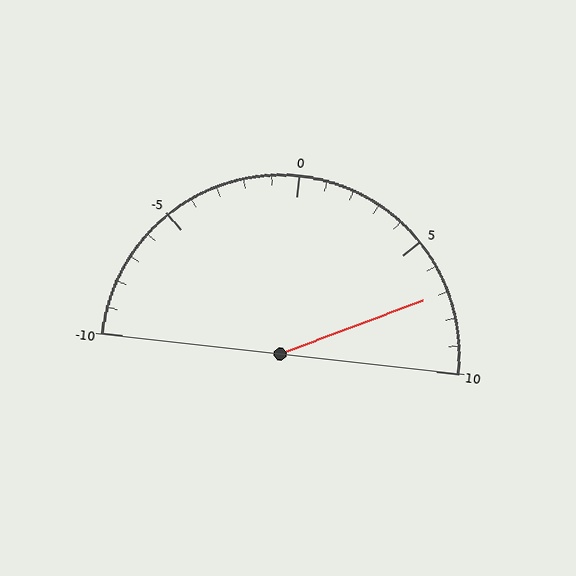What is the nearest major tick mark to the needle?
The nearest major tick mark is 5.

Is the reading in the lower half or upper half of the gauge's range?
The reading is in the upper half of the range (-10 to 10).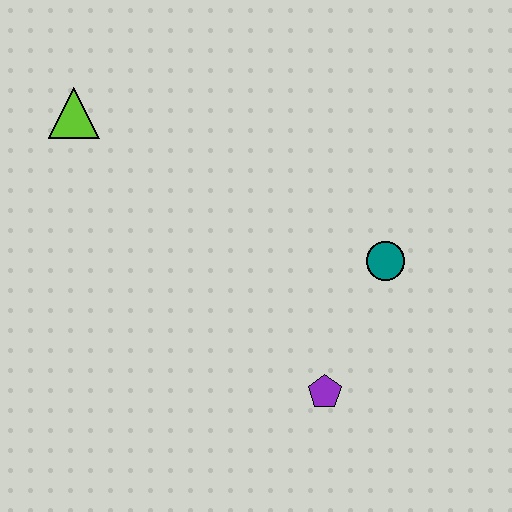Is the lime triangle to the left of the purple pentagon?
Yes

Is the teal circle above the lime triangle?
No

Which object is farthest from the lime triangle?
The purple pentagon is farthest from the lime triangle.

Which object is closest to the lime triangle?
The teal circle is closest to the lime triangle.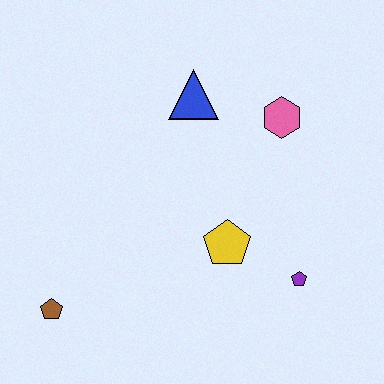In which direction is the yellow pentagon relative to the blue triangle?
The yellow pentagon is below the blue triangle.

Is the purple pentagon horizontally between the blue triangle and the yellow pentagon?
No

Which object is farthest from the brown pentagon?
The pink hexagon is farthest from the brown pentagon.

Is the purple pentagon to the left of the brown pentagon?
No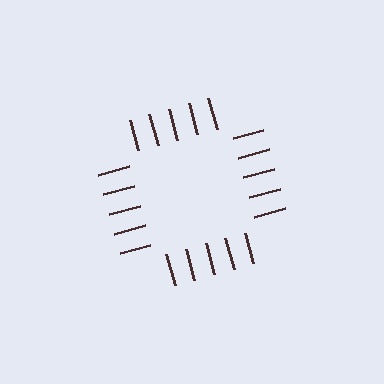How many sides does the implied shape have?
4 sides — the line-ends trace a square.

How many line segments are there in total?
20 — 5 along each of the 4 edges.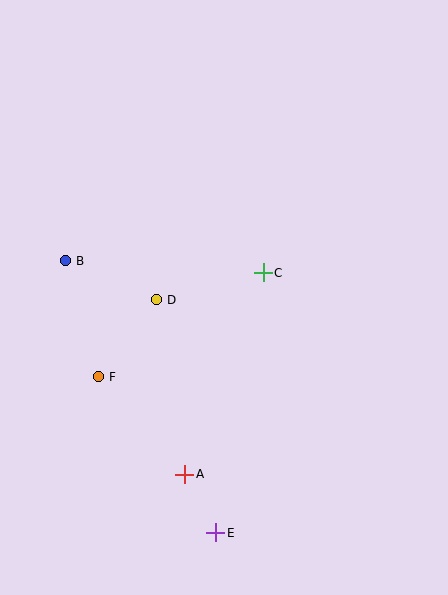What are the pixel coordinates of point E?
Point E is at (216, 533).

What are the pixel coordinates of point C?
Point C is at (263, 273).